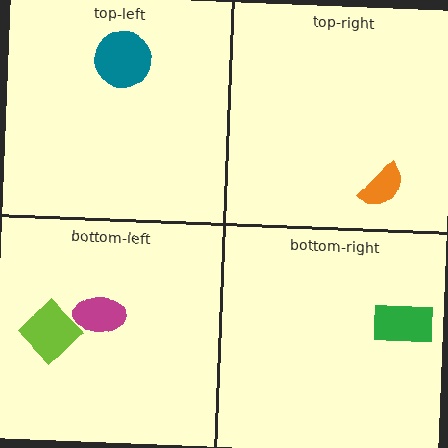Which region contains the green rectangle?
The bottom-right region.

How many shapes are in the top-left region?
1.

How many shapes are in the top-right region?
1.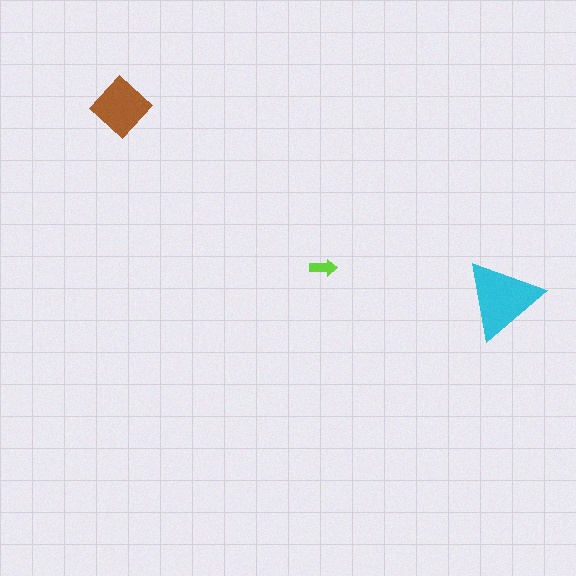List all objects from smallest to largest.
The lime arrow, the brown diamond, the cyan triangle.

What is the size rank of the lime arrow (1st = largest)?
3rd.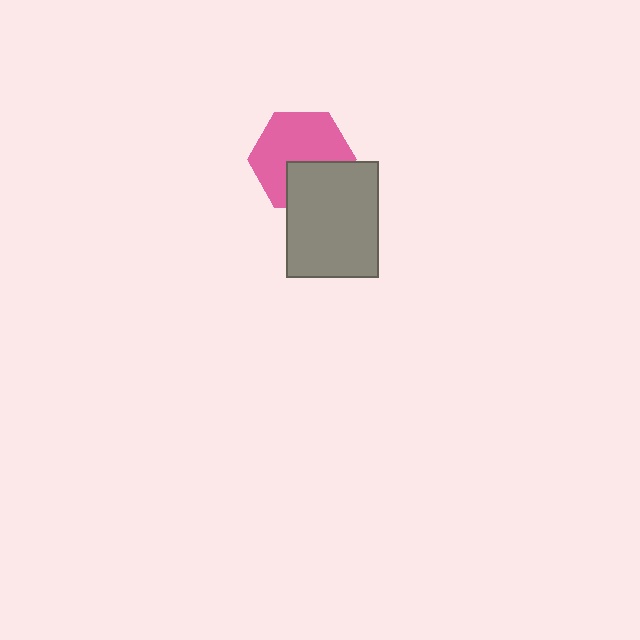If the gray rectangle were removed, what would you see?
You would see the complete pink hexagon.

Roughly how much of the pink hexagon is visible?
Most of it is visible (roughly 67%).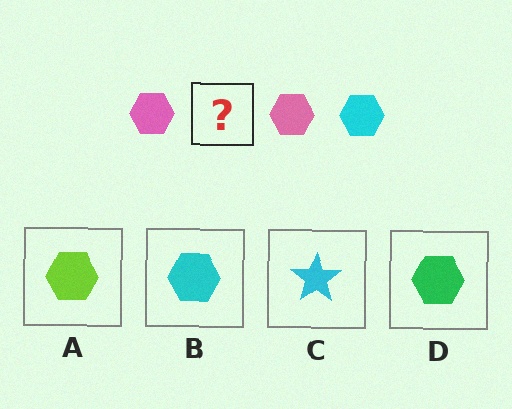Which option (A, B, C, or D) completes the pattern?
B.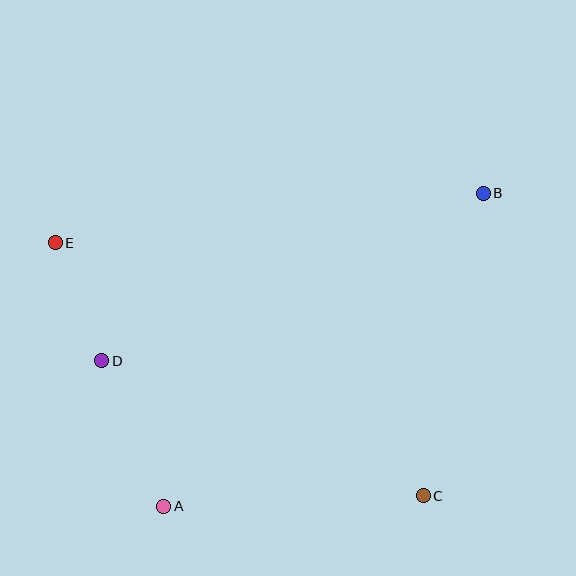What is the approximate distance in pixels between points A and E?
The distance between A and E is approximately 285 pixels.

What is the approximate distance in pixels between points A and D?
The distance between A and D is approximately 158 pixels.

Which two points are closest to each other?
Points D and E are closest to each other.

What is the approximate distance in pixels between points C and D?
The distance between C and D is approximately 349 pixels.